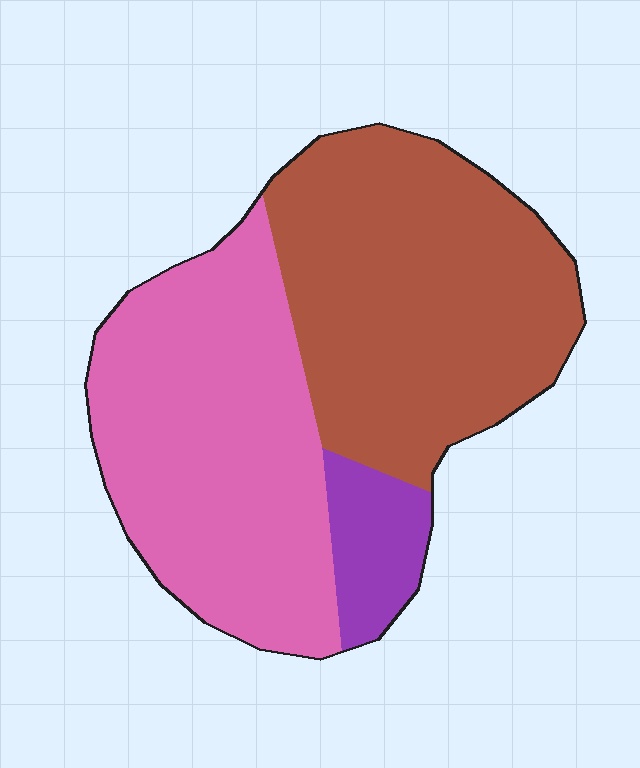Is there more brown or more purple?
Brown.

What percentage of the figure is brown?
Brown takes up between a quarter and a half of the figure.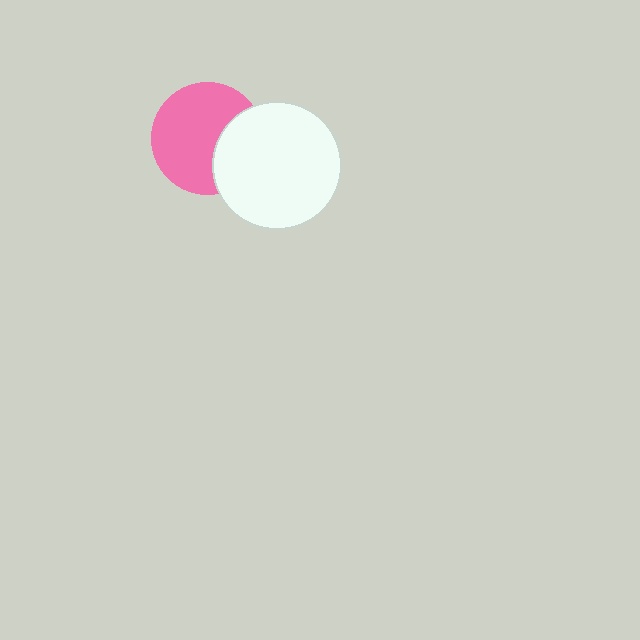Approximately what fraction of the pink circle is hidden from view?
Roughly 31% of the pink circle is hidden behind the white circle.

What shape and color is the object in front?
The object in front is a white circle.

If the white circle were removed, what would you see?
You would see the complete pink circle.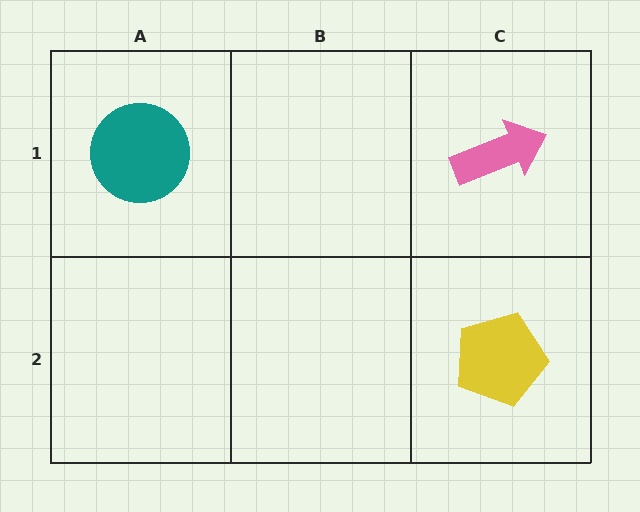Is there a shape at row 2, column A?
No, that cell is empty.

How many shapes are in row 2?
1 shape.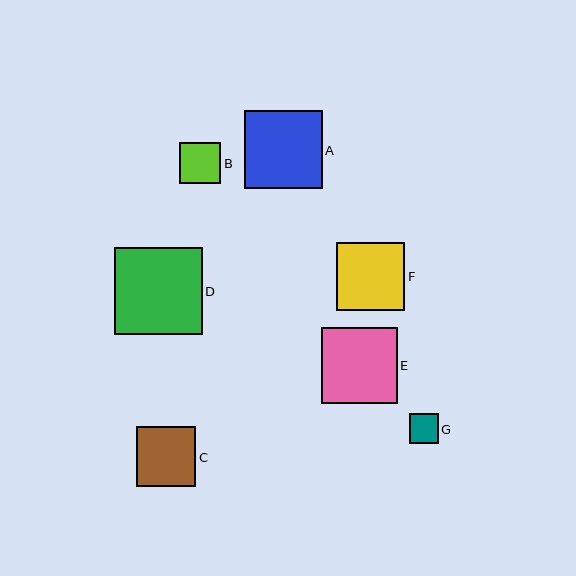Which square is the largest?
Square D is the largest with a size of approximately 88 pixels.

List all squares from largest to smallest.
From largest to smallest: D, A, E, F, C, B, G.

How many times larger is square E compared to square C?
Square E is approximately 1.3 times the size of square C.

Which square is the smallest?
Square G is the smallest with a size of approximately 29 pixels.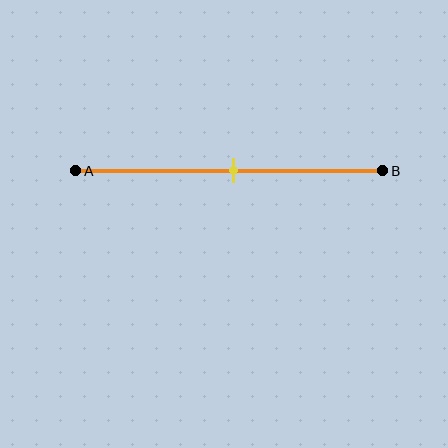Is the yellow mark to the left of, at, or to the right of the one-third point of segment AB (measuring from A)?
The yellow mark is to the right of the one-third point of segment AB.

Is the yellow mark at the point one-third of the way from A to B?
No, the mark is at about 50% from A, not at the 33% one-third point.